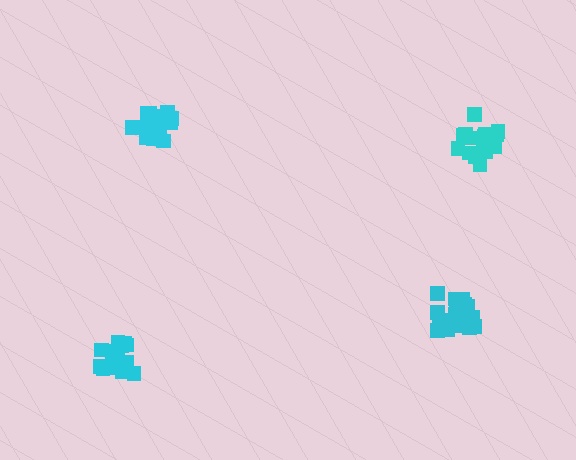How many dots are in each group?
Group 1: 20 dots, Group 2: 19 dots, Group 3: 15 dots, Group 4: 21 dots (75 total).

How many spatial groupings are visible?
There are 4 spatial groupings.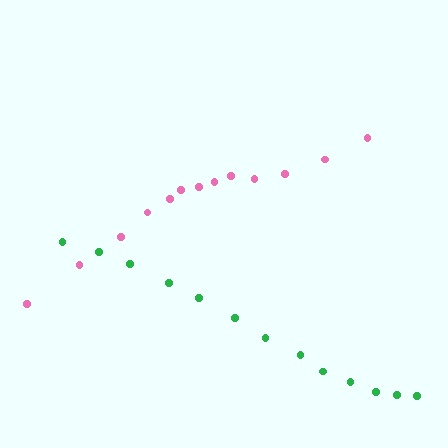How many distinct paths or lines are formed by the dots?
There are 2 distinct paths.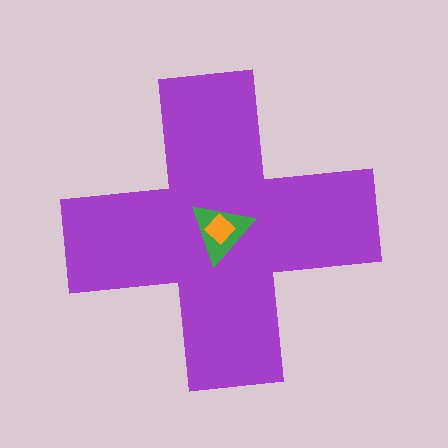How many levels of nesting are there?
3.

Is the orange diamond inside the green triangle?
Yes.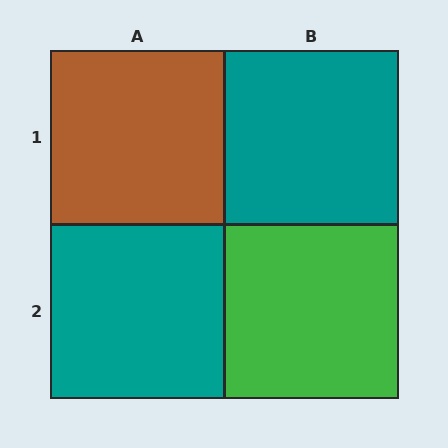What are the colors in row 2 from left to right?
Teal, green.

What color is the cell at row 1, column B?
Teal.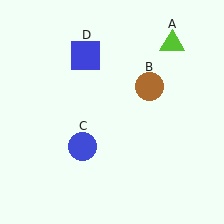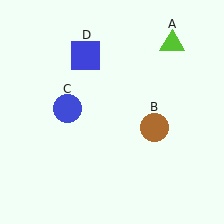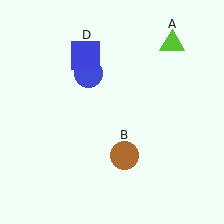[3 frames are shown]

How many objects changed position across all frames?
2 objects changed position: brown circle (object B), blue circle (object C).